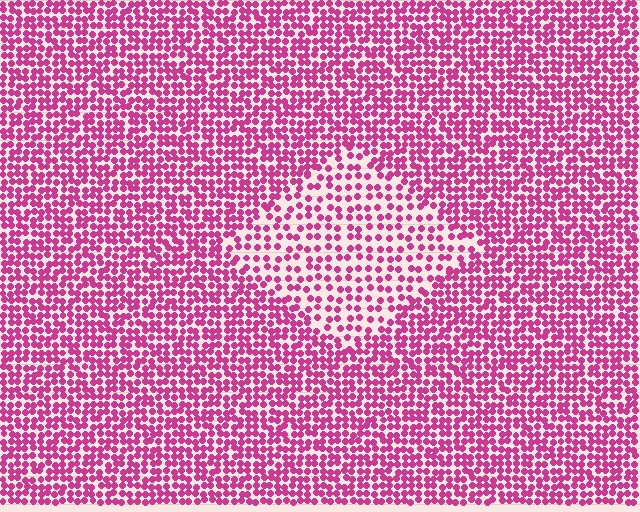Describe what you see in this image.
The image contains small magenta elements arranged at two different densities. A diamond-shaped region is visible where the elements are less densely packed than the surrounding area.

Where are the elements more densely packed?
The elements are more densely packed outside the diamond boundary.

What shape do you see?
I see a diamond.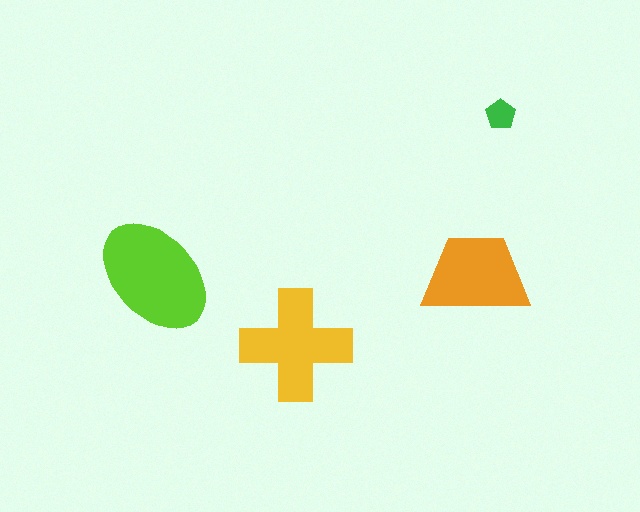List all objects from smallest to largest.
The green pentagon, the orange trapezoid, the yellow cross, the lime ellipse.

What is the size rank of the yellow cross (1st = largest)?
2nd.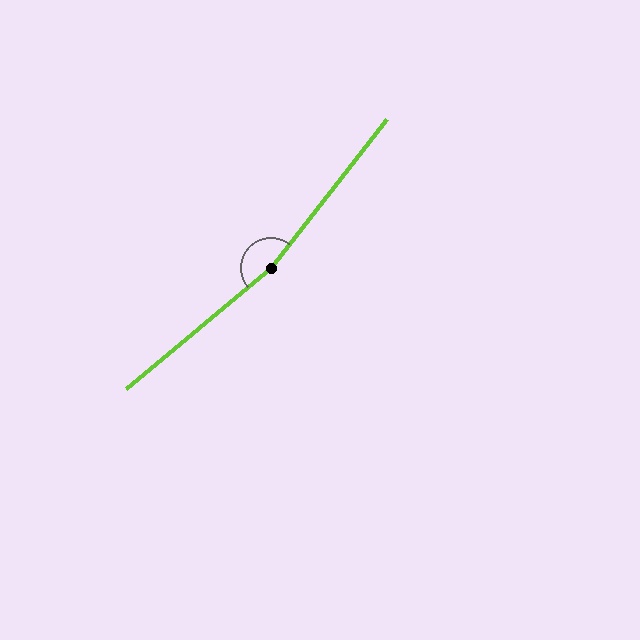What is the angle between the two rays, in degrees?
Approximately 168 degrees.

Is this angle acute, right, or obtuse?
It is obtuse.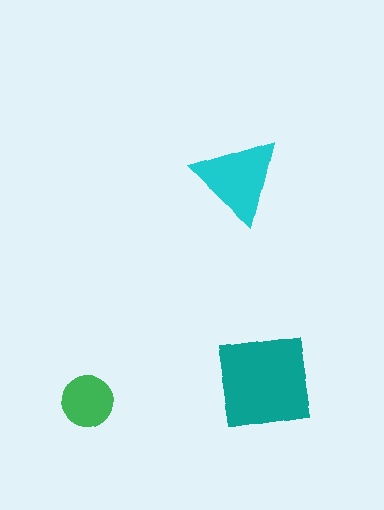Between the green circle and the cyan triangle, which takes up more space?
The cyan triangle.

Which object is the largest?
The teal square.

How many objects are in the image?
There are 3 objects in the image.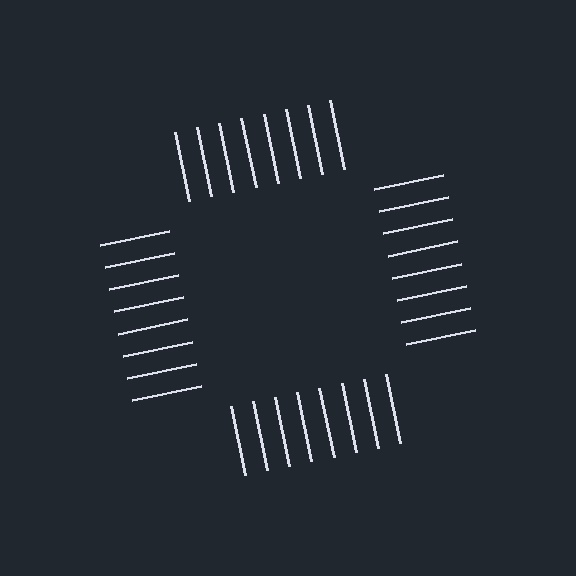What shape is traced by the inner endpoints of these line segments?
An illusory square — the line segments terminate on its edges but no continuous stroke is drawn.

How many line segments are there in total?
32 — 8 along each of the 4 edges.